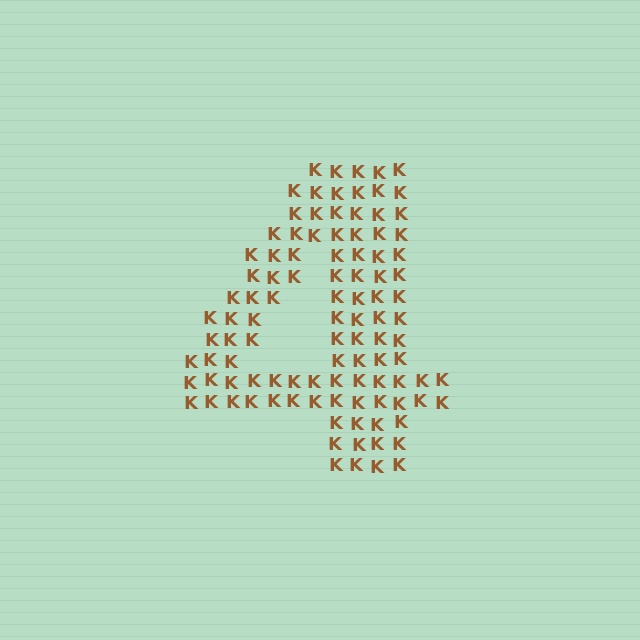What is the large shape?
The large shape is the digit 4.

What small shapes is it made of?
It is made of small letter K's.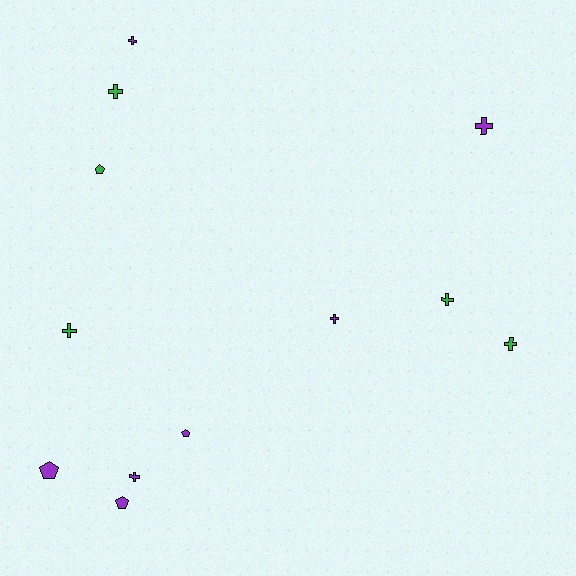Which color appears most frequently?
Purple, with 7 objects.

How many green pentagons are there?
There is 1 green pentagon.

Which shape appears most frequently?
Cross, with 8 objects.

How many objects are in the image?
There are 12 objects.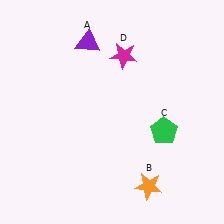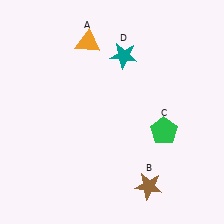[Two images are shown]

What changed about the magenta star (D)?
In Image 1, D is magenta. In Image 2, it changed to teal.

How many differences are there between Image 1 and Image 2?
There are 3 differences between the two images.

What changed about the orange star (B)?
In Image 1, B is orange. In Image 2, it changed to brown.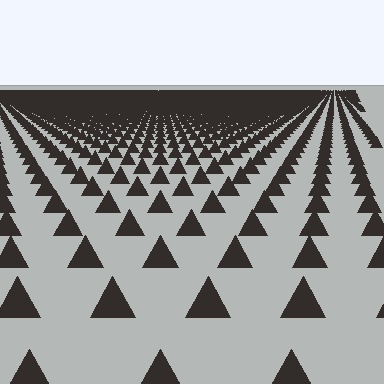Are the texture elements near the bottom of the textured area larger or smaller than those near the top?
Larger. Near the bottom, elements are closer to the viewer and appear at a bigger on-screen size.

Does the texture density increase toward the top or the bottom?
Density increases toward the top.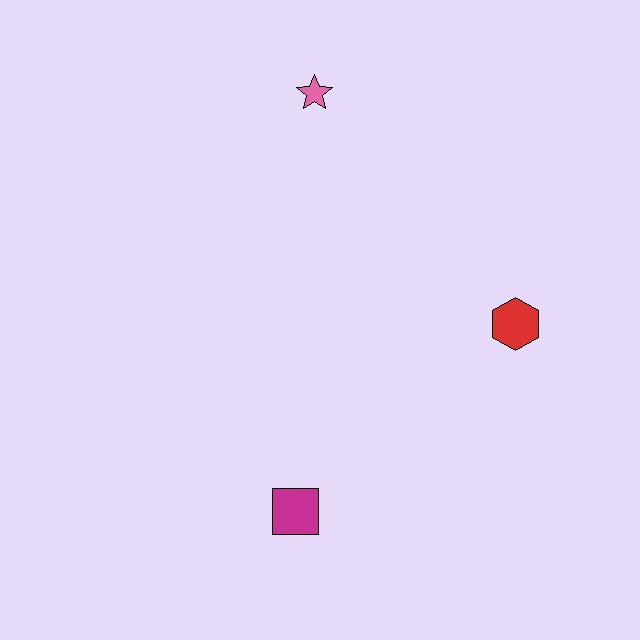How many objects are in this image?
There are 3 objects.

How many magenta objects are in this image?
There is 1 magenta object.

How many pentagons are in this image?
There are no pentagons.